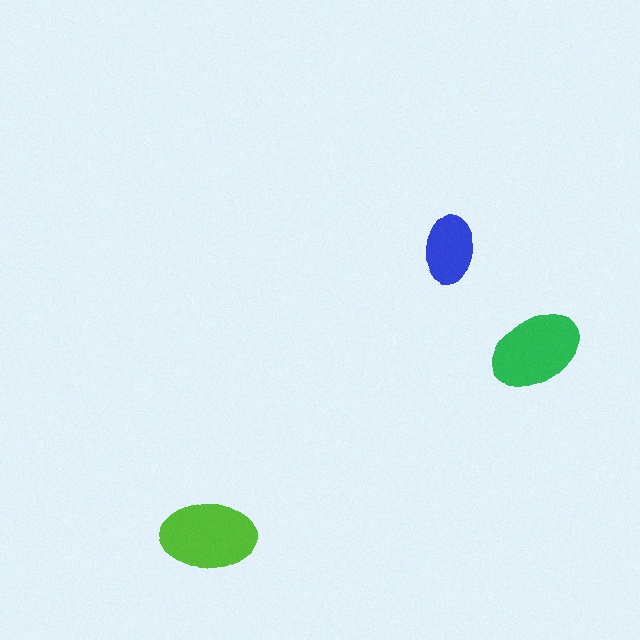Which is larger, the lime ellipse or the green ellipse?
The lime one.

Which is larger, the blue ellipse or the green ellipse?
The green one.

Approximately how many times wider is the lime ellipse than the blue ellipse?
About 1.5 times wider.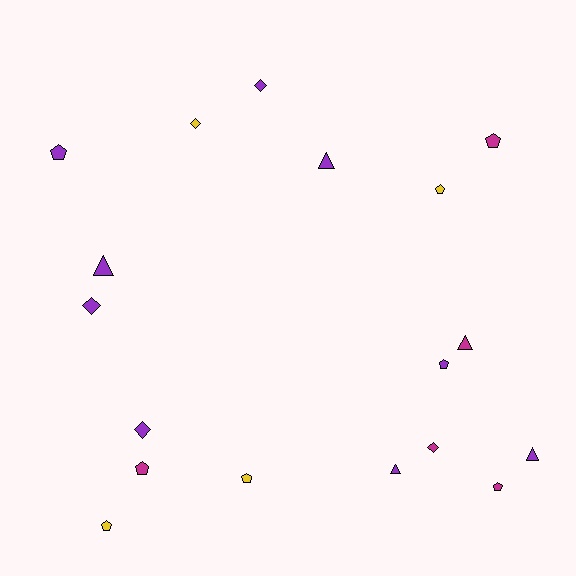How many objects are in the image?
There are 18 objects.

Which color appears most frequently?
Purple, with 9 objects.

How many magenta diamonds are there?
There is 1 magenta diamond.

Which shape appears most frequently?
Pentagon, with 8 objects.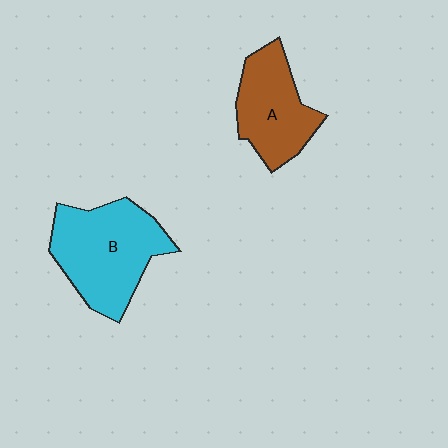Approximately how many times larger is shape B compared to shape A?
Approximately 1.4 times.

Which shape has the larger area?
Shape B (cyan).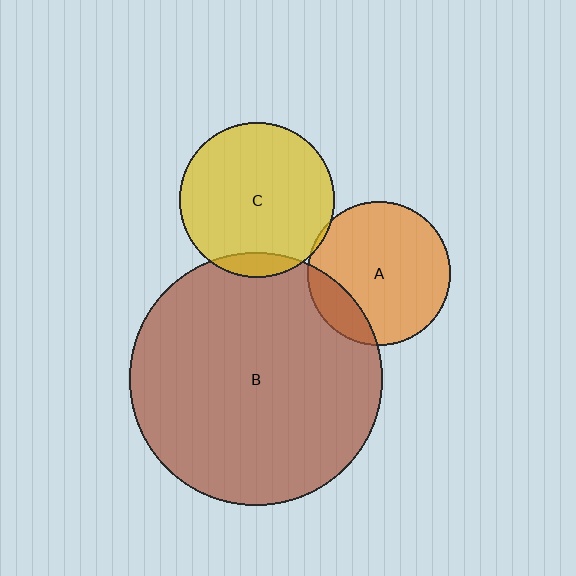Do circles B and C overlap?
Yes.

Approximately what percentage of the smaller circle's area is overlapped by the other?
Approximately 10%.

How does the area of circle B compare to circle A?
Approximately 3.1 times.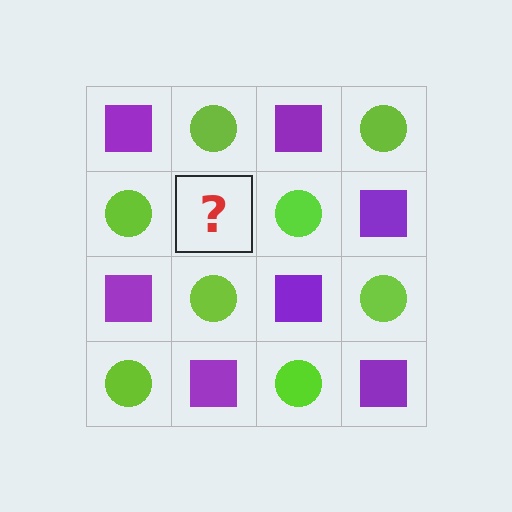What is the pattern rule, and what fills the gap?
The rule is that it alternates purple square and lime circle in a checkerboard pattern. The gap should be filled with a purple square.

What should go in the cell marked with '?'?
The missing cell should contain a purple square.